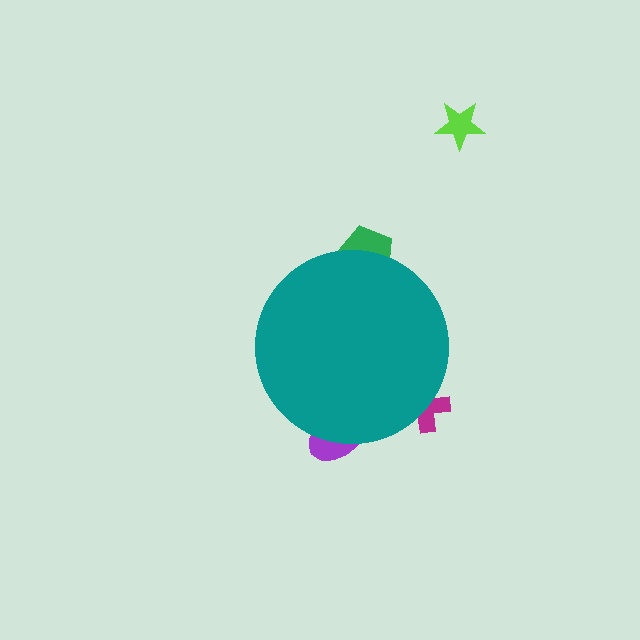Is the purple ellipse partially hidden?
Yes, the purple ellipse is partially hidden behind the teal circle.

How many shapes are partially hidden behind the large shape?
3 shapes are partially hidden.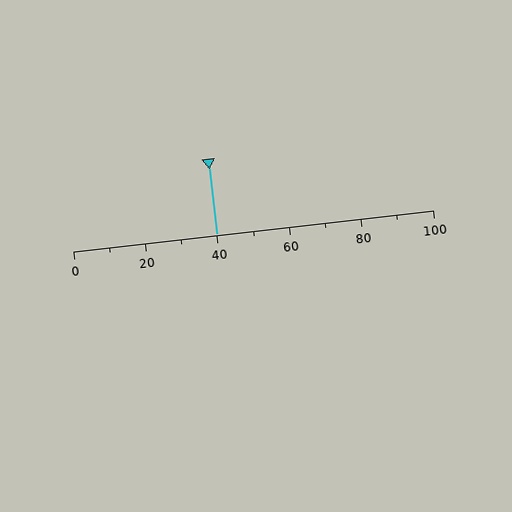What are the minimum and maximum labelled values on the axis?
The axis runs from 0 to 100.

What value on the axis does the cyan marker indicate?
The marker indicates approximately 40.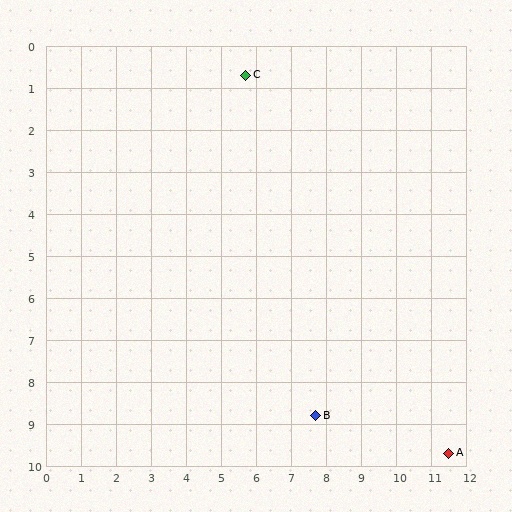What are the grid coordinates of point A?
Point A is at approximately (11.5, 9.7).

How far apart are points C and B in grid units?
Points C and B are about 8.3 grid units apart.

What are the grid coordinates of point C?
Point C is at approximately (5.7, 0.7).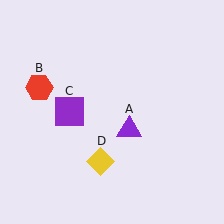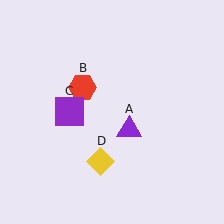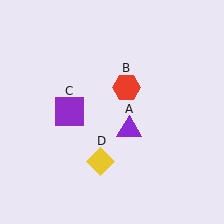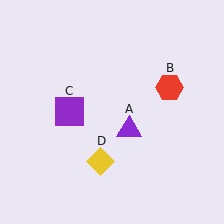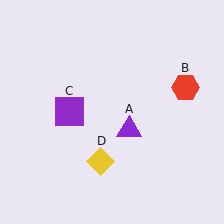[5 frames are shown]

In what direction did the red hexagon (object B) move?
The red hexagon (object B) moved right.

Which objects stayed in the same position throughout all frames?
Purple triangle (object A) and purple square (object C) and yellow diamond (object D) remained stationary.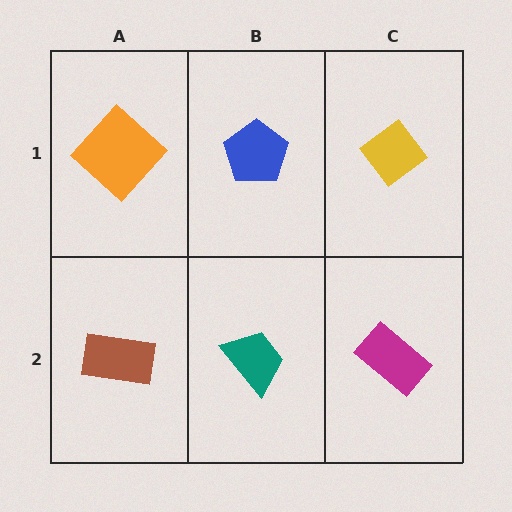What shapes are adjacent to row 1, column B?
A teal trapezoid (row 2, column B), an orange diamond (row 1, column A), a yellow diamond (row 1, column C).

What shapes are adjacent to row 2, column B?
A blue pentagon (row 1, column B), a brown rectangle (row 2, column A), a magenta rectangle (row 2, column C).